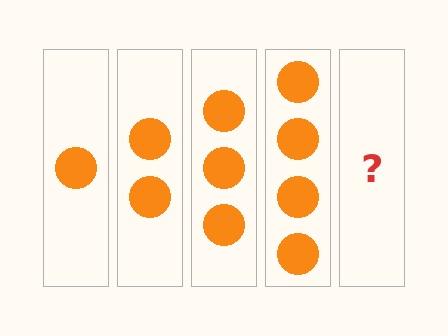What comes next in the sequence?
The next element should be 5 circles.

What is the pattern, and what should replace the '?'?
The pattern is that each step adds one more circle. The '?' should be 5 circles.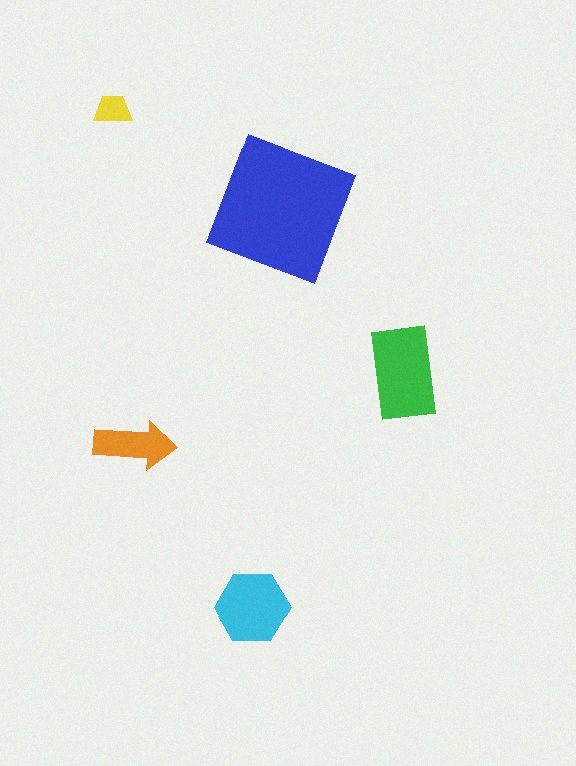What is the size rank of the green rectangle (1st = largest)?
2nd.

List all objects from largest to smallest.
The blue square, the green rectangle, the cyan hexagon, the orange arrow, the yellow trapezoid.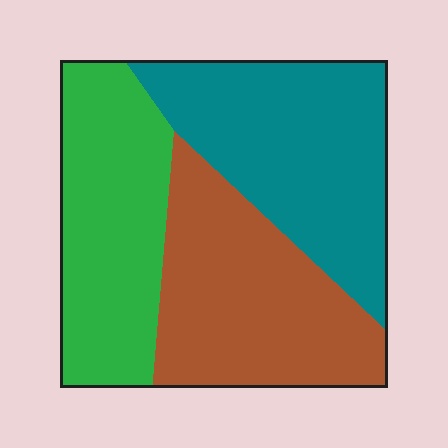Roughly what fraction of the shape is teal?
Teal takes up about three eighths (3/8) of the shape.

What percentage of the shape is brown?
Brown covers roughly 35% of the shape.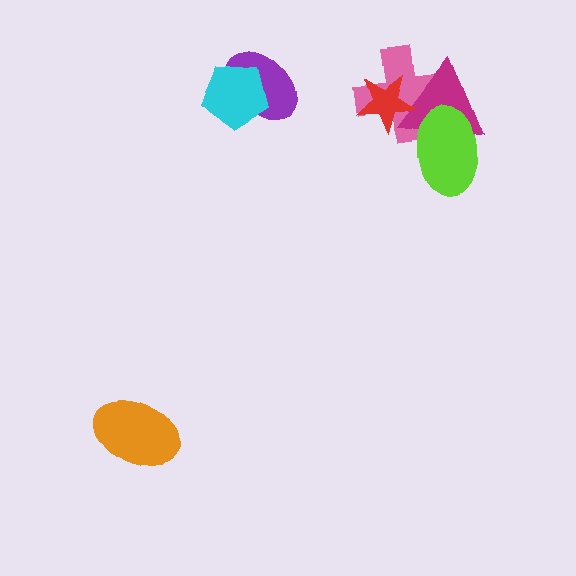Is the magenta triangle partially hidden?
Yes, it is partially covered by another shape.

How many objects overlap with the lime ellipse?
2 objects overlap with the lime ellipse.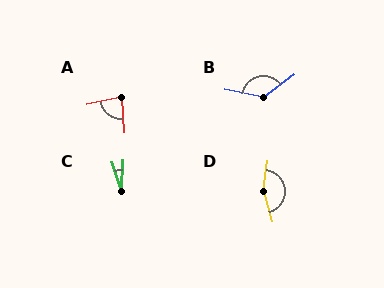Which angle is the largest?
D, at approximately 156 degrees.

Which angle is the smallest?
C, at approximately 20 degrees.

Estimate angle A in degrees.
Approximately 82 degrees.